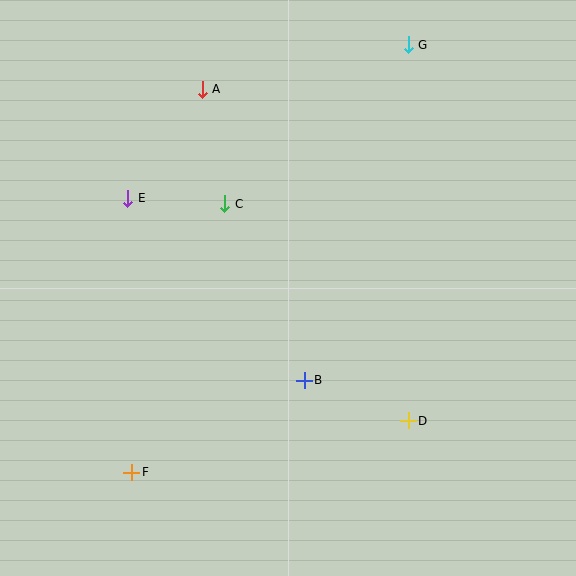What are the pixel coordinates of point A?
Point A is at (202, 89).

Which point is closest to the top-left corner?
Point A is closest to the top-left corner.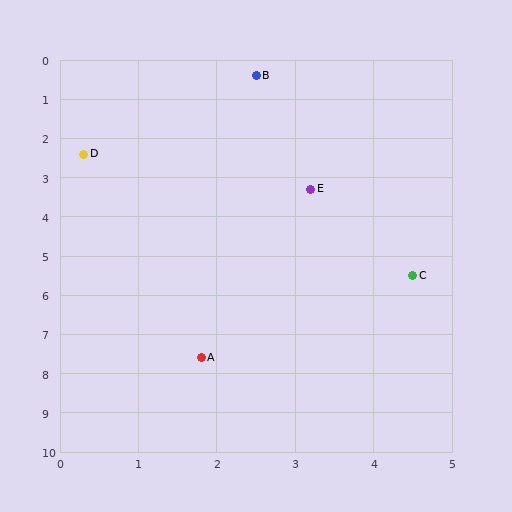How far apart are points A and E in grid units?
Points A and E are about 4.5 grid units apart.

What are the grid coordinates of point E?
Point E is at approximately (3.2, 3.3).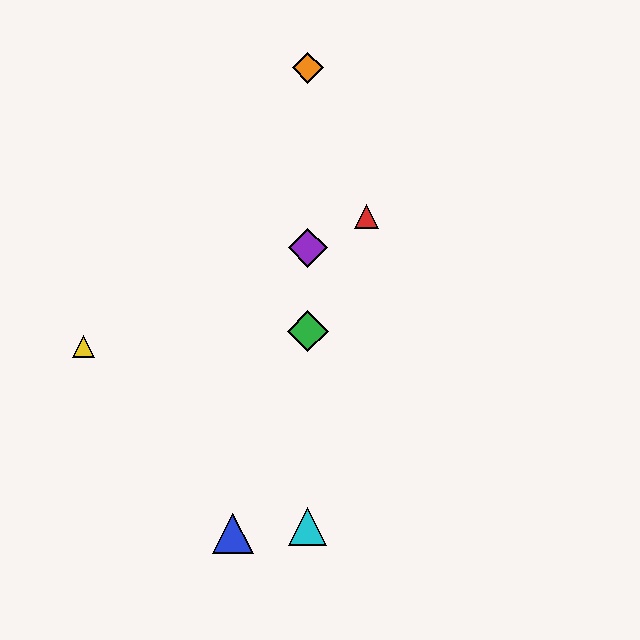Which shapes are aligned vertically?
The green diamond, the purple diamond, the orange diamond, the cyan triangle are aligned vertically.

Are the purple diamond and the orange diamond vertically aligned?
Yes, both are at x≈308.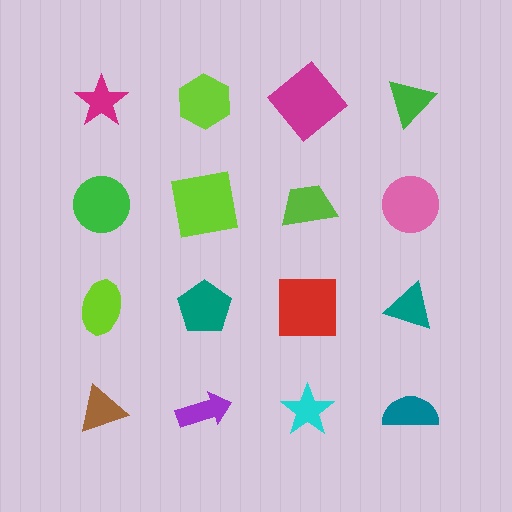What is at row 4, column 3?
A cyan star.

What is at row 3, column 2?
A teal pentagon.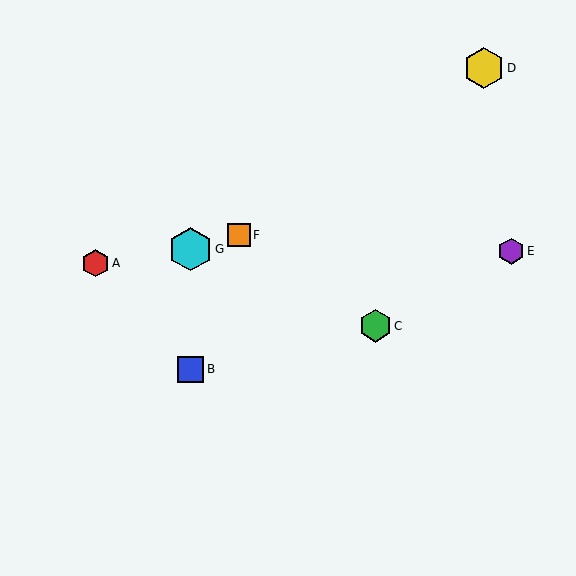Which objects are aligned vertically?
Objects B, G are aligned vertically.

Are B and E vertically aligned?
No, B is at x≈190 and E is at x≈511.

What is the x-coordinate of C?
Object C is at x≈375.